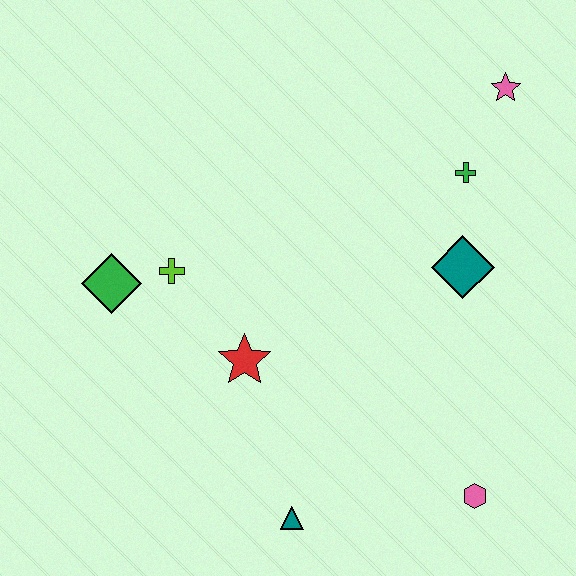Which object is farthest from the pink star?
The teal triangle is farthest from the pink star.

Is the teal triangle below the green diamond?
Yes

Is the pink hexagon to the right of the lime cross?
Yes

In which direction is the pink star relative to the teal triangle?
The pink star is above the teal triangle.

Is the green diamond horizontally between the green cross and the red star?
No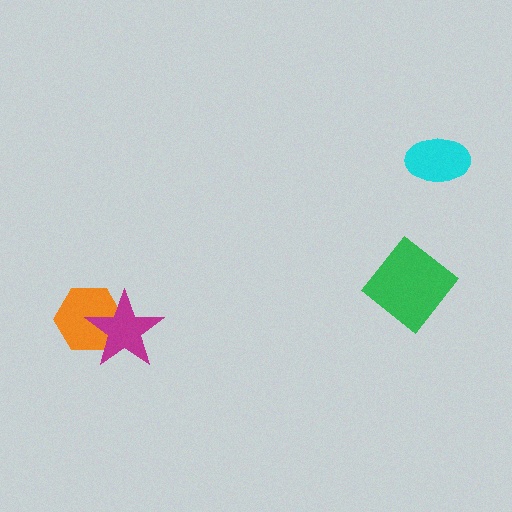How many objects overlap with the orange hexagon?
1 object overlaps with the orange hexagon.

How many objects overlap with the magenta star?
1 object overlaps with the magenta star.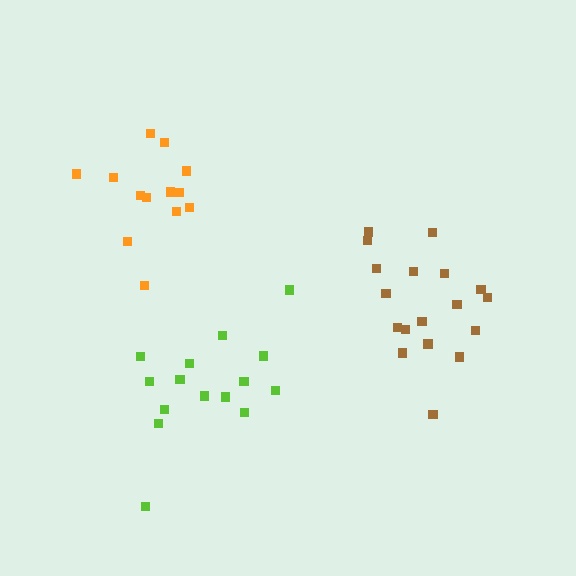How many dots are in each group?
Group 1: 15 dots, Group 2: 13 dots, Group 3: 18 dots (46 total).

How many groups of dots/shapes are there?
There are 3 groups.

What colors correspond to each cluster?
The clusters are colored: lime, orange, brown.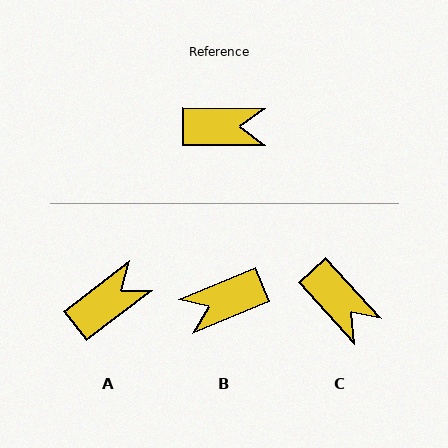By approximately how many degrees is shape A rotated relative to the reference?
Approximately 38 degrees counter-clockwise.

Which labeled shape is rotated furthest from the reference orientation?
B, about 157 degrees away.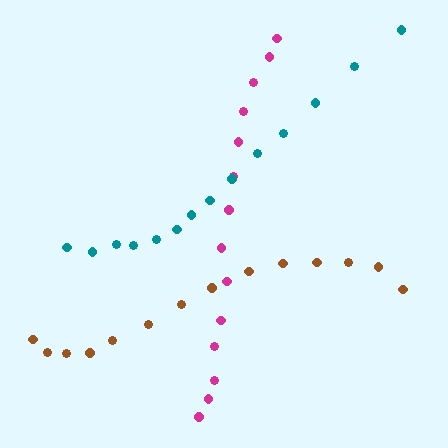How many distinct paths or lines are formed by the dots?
There are 3 distinct paths.